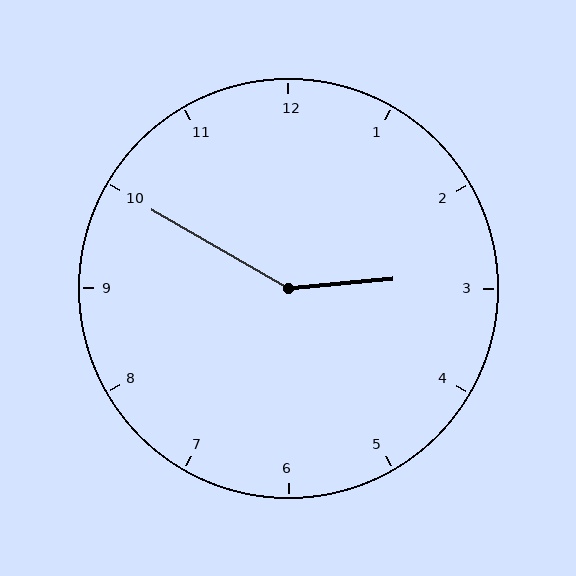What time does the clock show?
2:50.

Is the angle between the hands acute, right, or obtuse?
It is obtuse.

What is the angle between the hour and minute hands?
Approximately 145 degrees.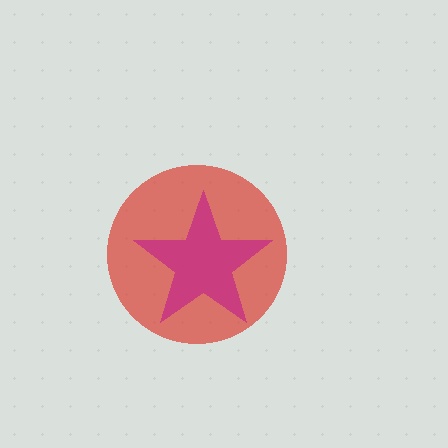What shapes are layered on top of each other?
The layered shapes are: a red circle, a magenta star.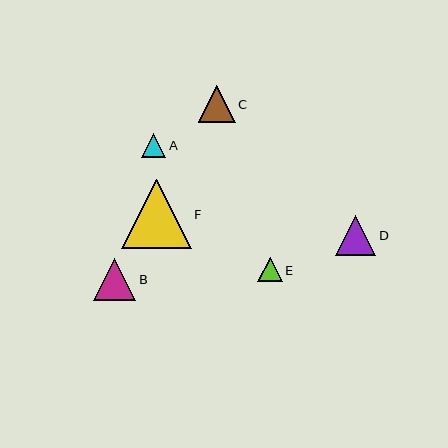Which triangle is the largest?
Triangle F is the largest with a size of approximately 69 pixels.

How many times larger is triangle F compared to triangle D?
Triangle F is approximately 1.7 times the size of triangle D.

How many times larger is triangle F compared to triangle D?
Triangle F is approximately 1.7 times the size of triangle D.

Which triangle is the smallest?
Triangle A is the smallest with a size of approximately 24 pixels.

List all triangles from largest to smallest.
From largest to smallest: F, B, D, C, E, A.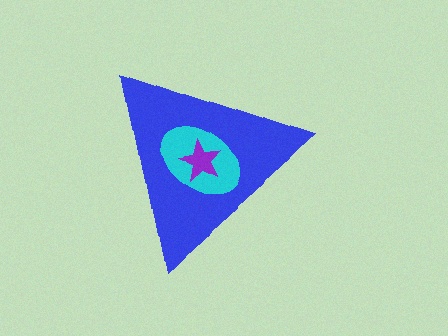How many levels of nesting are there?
3.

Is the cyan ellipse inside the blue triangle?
Yes.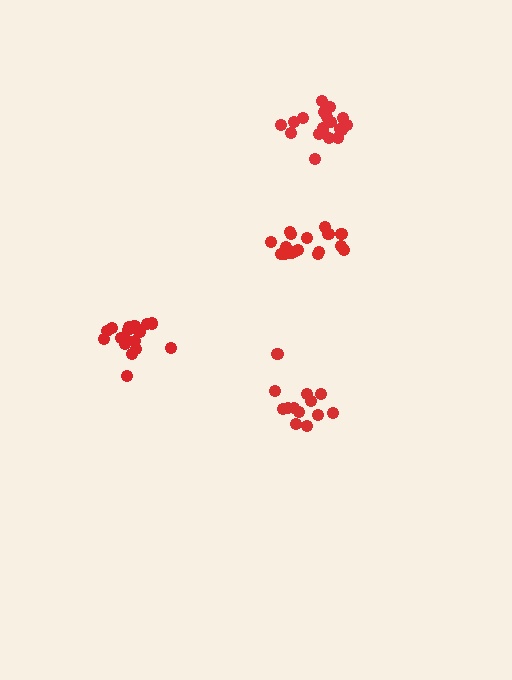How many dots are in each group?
Group 1: 19 dots, Group 2: 18 dots, Group 3: 13 dots, Group 4: 18 dots (68 total).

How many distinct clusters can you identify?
There are 4 distinct clusters.